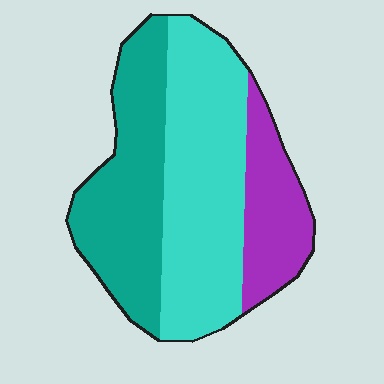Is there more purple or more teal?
Teal.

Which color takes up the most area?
Cyan, at roughly 45%.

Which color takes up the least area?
Purple, at roughly 20%.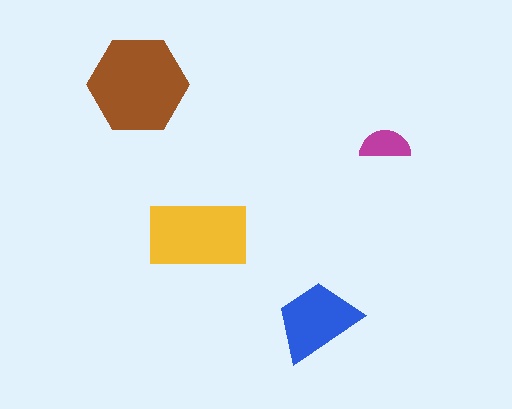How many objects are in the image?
There are 4 objects in the image.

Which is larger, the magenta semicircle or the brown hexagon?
The brown hexagon.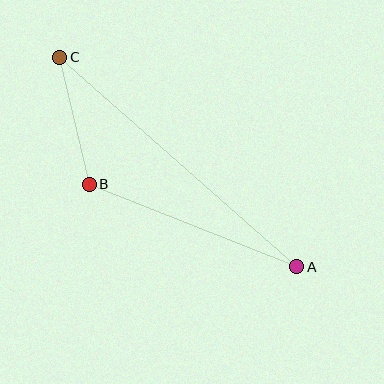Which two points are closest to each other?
Points B and C are closest to each other.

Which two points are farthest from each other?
Points A and C are farthest from each other.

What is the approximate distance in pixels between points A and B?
The distance between A and B is approximately 224 pixels.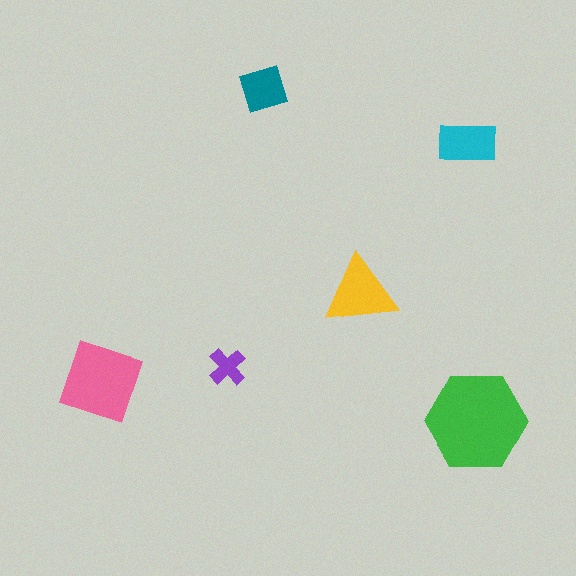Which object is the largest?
The green hexagon.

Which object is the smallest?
The purple cross.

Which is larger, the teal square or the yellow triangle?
The yellow triangle.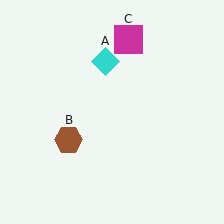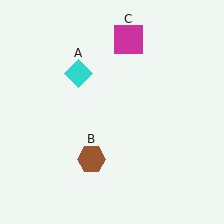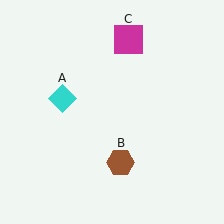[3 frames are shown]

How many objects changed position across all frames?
2 objects changed position: cyan diamond (object A), brown hexagon (object B).